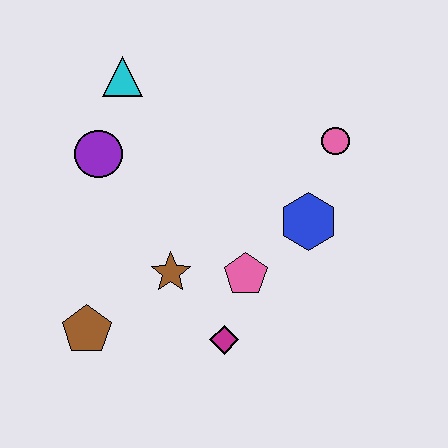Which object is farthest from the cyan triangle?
The magenta diamond is farthest from the cyan triangle.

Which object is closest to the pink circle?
The blue hexagon is closest to the pink circle.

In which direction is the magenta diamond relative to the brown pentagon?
The magenta diamond is to the right of the brown pentagon.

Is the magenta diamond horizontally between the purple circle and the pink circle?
Yes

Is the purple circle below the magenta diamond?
No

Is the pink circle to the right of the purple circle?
Yes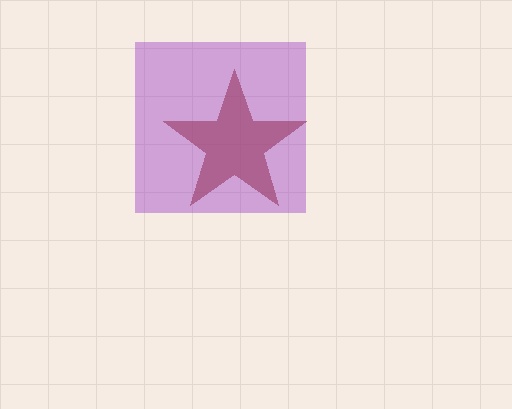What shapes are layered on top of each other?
The layered shapes are: a brown star, a purple square.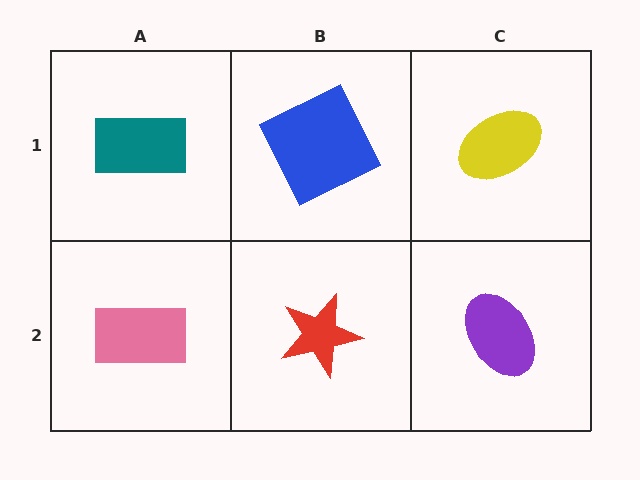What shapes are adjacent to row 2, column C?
A yellow ellipse (row 1, column C), a red star (row 2, column B).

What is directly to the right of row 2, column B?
A purple ellipse.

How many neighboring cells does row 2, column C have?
2.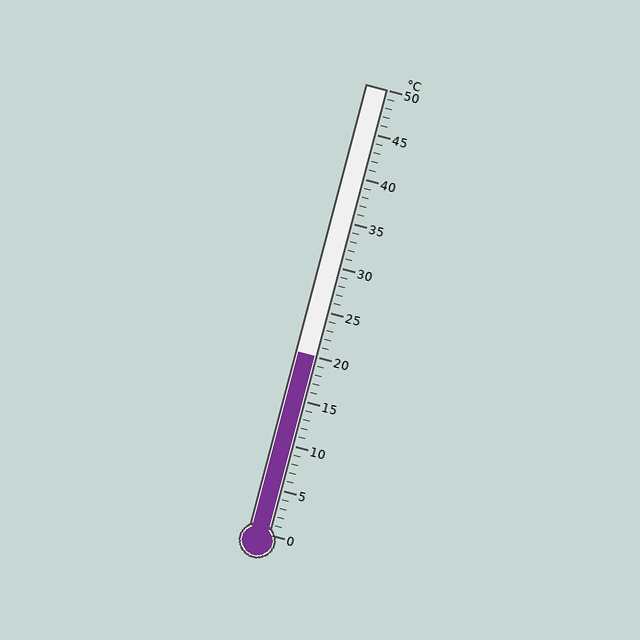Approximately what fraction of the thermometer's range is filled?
The thermometer is filled to approximately 40% of its range.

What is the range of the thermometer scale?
The thermometer scale ranges from 0°C to 50°C.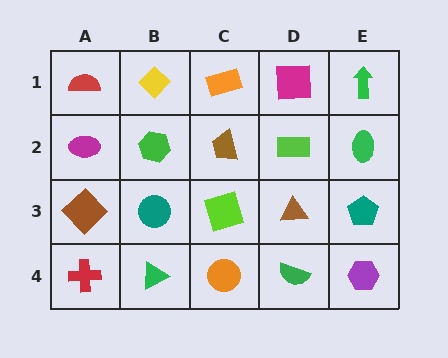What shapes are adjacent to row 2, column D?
A magenta square (row 1, column D), a brown triangle (row 3, column D), a brown trapezoid (row 2, column C), a green ellipse (row 2, column E).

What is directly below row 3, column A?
A red cross.